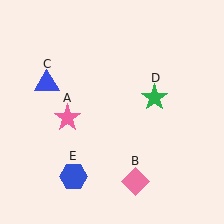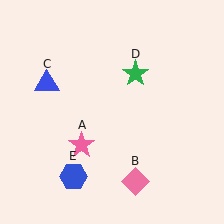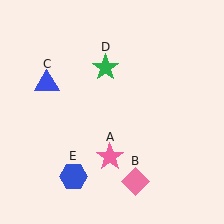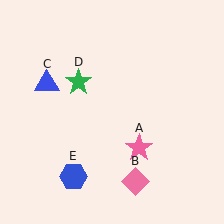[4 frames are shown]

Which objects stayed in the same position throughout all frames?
Pink diamond (object B) and blue triangle (object C) and blue hexagon (object E) remained stationary.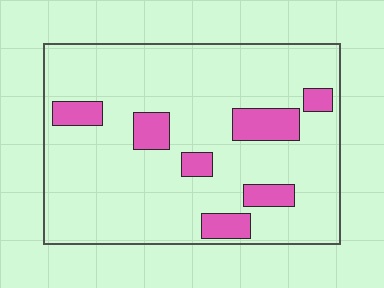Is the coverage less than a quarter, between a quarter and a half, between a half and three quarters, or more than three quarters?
Less than a quarter.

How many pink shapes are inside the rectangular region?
7.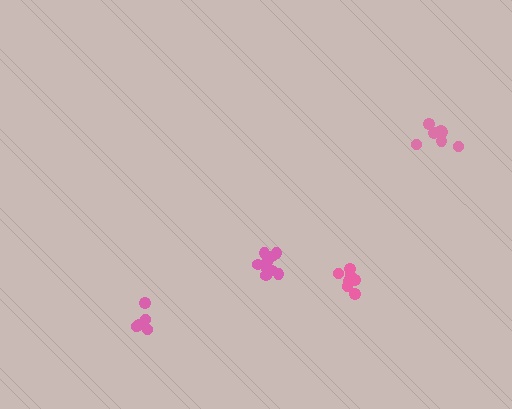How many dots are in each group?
Group 1: 10 dots, Group 2: 7 dots, Group 3: 7 dots, Group 4: 6 dots (30 total).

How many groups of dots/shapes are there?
There are 4 groups.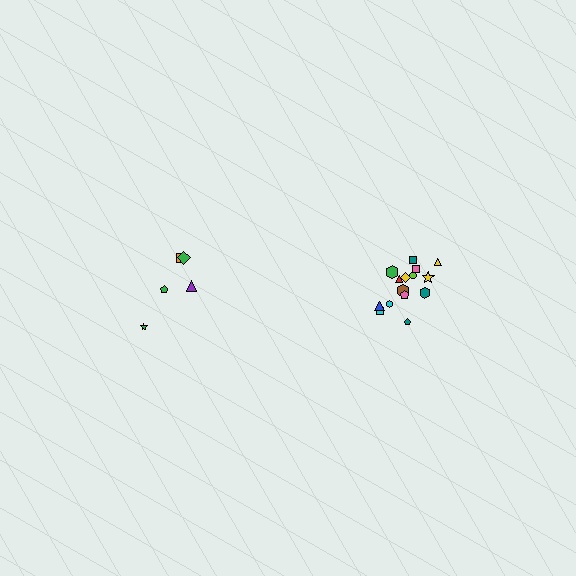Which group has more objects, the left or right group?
The right group.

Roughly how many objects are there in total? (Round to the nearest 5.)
Roughly 20 objects in total.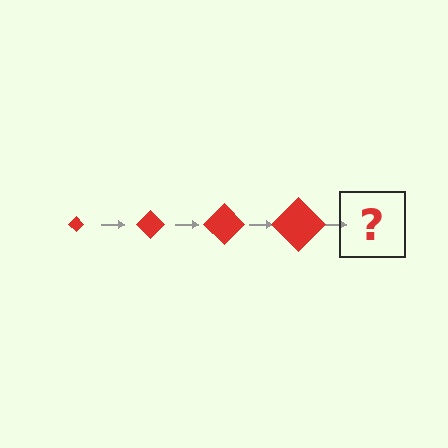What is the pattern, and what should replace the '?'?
The pattern is that the diamond gets progressively larger each step. The '?' should be a red diamond, larger than the previous one.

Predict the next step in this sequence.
The next step is a red diamond, larger than the previous one.